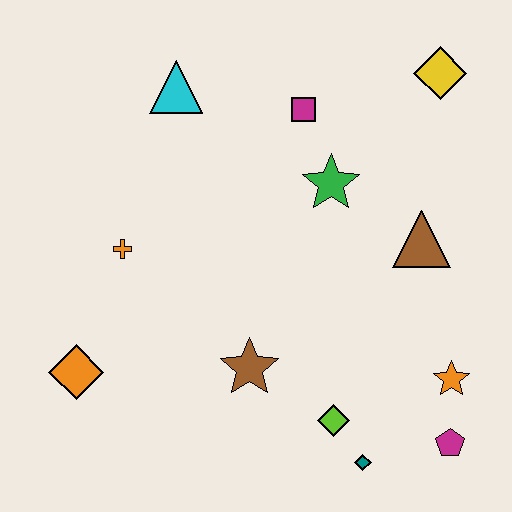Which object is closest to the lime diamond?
The teal diamond is closest to the lime diamond.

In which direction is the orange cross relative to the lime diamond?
The orange cross is to the left of the lime diamond.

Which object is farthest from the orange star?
The cyan triangle is farthest from the orange star.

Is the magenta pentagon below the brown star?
Yes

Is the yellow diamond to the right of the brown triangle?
Yes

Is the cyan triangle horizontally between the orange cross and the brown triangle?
Yes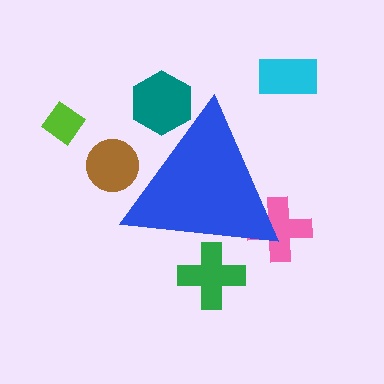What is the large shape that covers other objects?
A blue triangle.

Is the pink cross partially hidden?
Yes, the pink cross is partially hidden behind the blue triangle.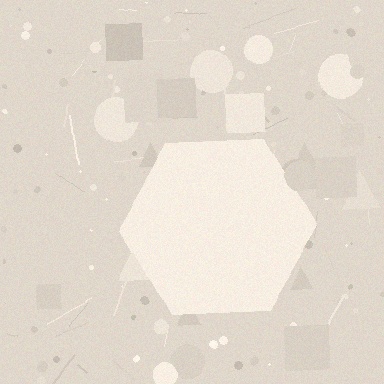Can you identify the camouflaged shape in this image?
The camouflaged shape is a hexagon.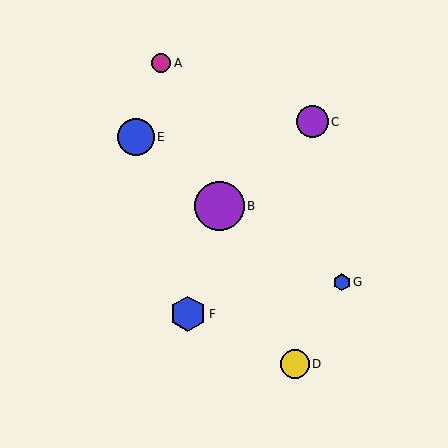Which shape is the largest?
The purple circle (labeled B) is the largest.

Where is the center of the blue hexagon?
The center of the blue hexagon is at (188, 314).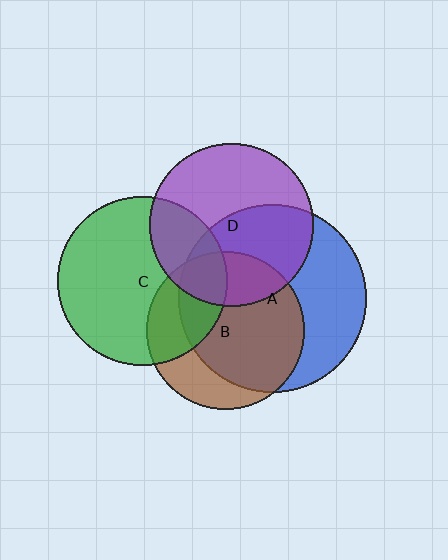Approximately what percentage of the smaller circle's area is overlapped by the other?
Approximately 30%.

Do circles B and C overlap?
Yes.